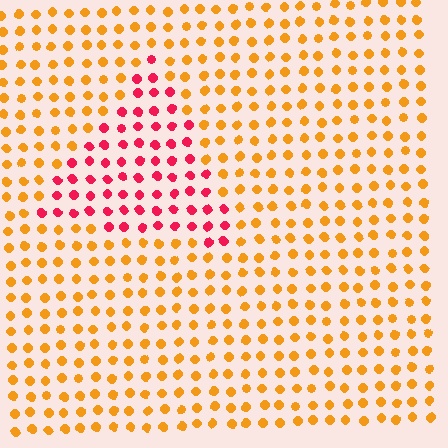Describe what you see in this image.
The image is filled with small orange elements in a uniform arrangement. A triangle-shaped region is visible where the elements are tinted to a slightly different hue, forming a subtle color boundary.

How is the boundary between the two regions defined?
The boundary is defined purely by a slight shift in hue (about 52 degrees). Spacing, size, and orientation are identical on both sides.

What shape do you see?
I see a triangle.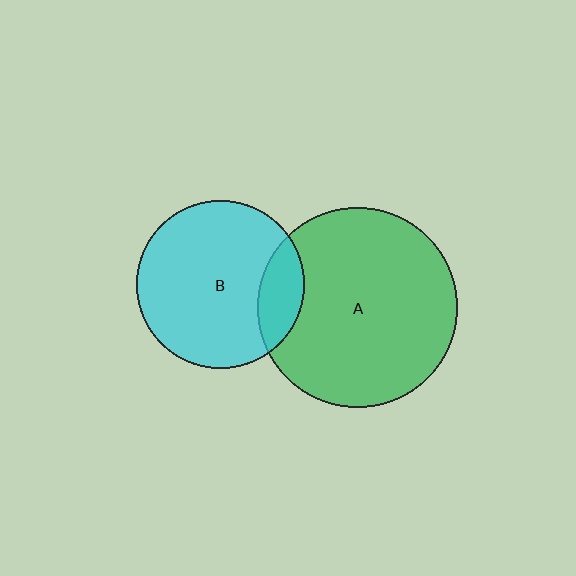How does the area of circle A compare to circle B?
Approximately 1.4 times.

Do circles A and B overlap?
Yes.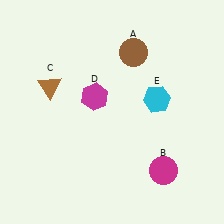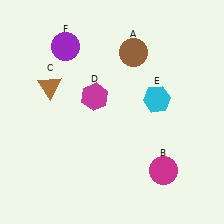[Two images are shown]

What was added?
A purple circle (F) was added in Image 2.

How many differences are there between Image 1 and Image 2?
There is 1 difference between the two images.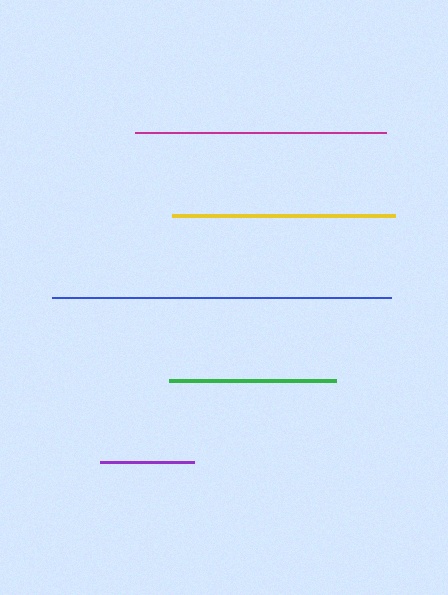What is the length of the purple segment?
The purple segment is approximately 94 pixels long.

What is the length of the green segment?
The green segment is approximately 167 pixels long.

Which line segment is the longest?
The blue line is the longest at approximately 339 pixels.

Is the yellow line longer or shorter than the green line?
The yellow line is longer than the green line.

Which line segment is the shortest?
The purple line is the shortest at approximately 94 pixels.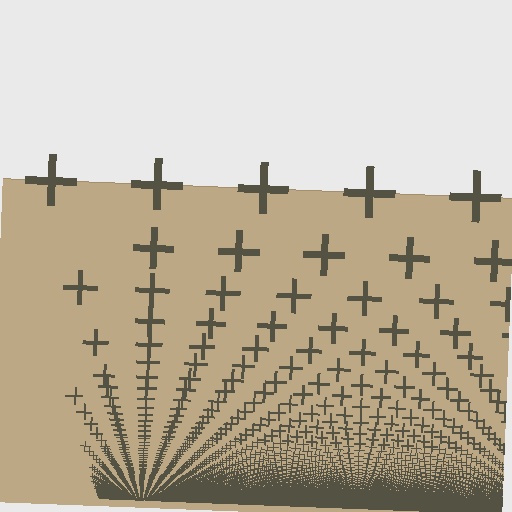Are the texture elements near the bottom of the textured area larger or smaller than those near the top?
Smaller. The gradient is inverted — elements near the bottom are smaller and denser.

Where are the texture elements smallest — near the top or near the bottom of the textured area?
Near the bottom.